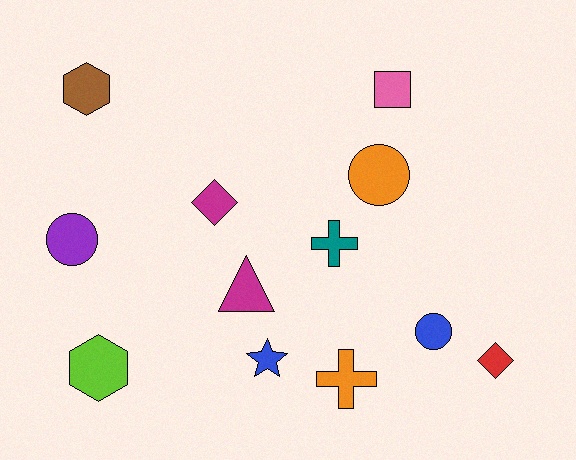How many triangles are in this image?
There is 1 triangle.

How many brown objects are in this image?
There is 1 brown object.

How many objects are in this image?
There are 12 objects.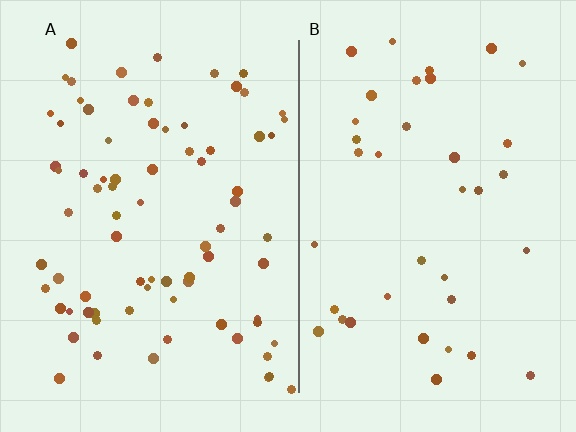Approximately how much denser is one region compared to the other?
Approximately 2.1× — region A over region B.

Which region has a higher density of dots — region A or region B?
A (the left).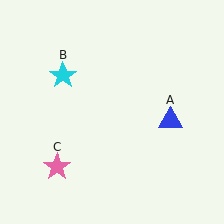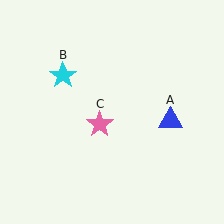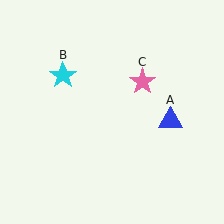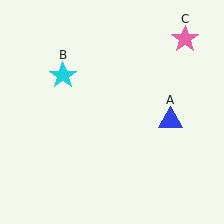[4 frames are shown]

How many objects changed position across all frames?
1 object changed position: pink star (object C).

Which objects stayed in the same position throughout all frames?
Blue triangle (object A) and cyan star (object B) remained stationary.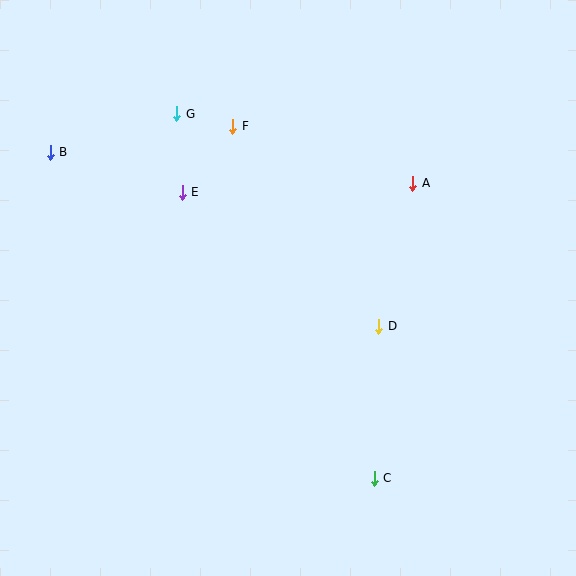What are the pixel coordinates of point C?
Point C is at (374, 478).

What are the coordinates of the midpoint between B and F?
The midpoint between B and F is at (141, 139).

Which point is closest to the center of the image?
Point D at (379, 326) is closest to the center.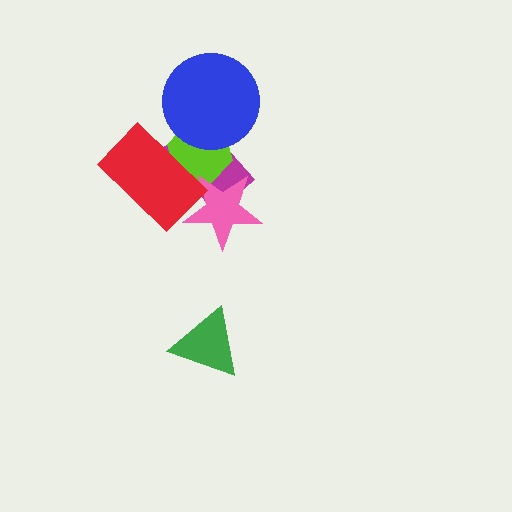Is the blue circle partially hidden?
No, no other shape covers it.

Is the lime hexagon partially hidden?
Yes, it is partially covered by another shape.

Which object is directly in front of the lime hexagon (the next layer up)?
The pink star is directly in front of the lime hexagon.